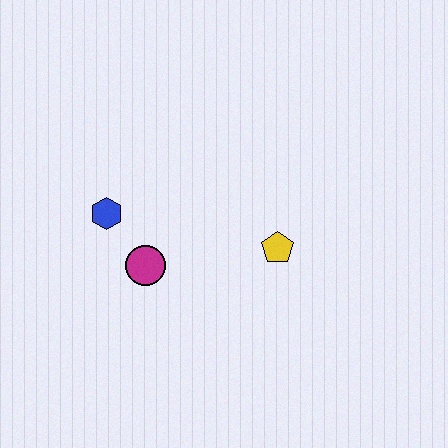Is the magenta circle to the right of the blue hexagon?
Yes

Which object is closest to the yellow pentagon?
The magenta circle is closest to the yellow pentagon.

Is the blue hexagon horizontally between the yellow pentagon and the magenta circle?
No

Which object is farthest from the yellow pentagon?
The blue hexagon is farthest from the yellow pentagon.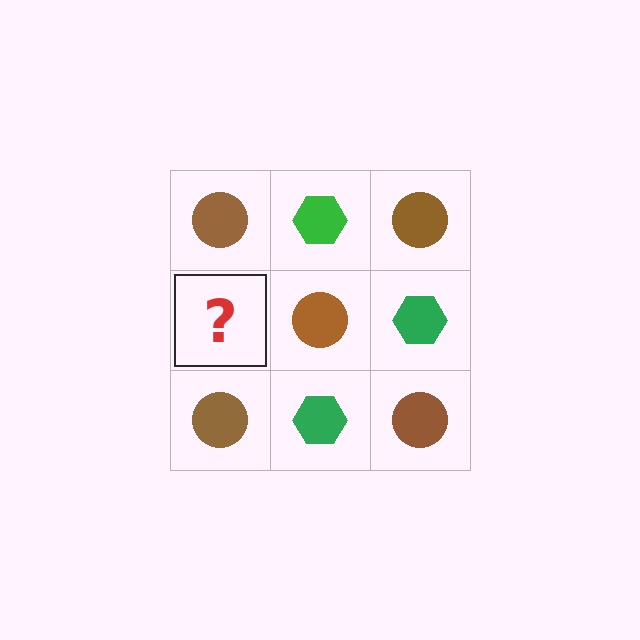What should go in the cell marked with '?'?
The missing cell should contain a green hexagon.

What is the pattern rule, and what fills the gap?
The rule is that it alternates brown circle and green hexagon in a checkerboard pattern. The gap should be filled with a green hexagon.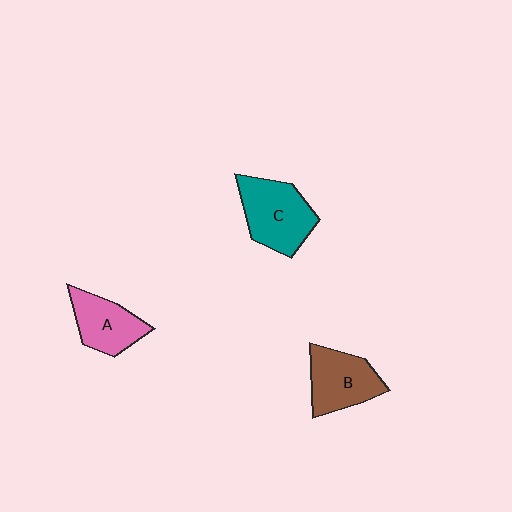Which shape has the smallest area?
Shape A (pink).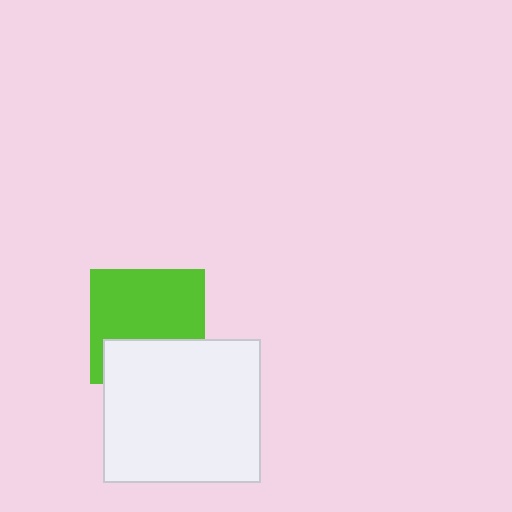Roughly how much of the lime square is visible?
Most of it is visible (roughly 66%).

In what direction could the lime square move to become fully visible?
The lime square could move up. That would shift it out from behind the white rectangle entirely.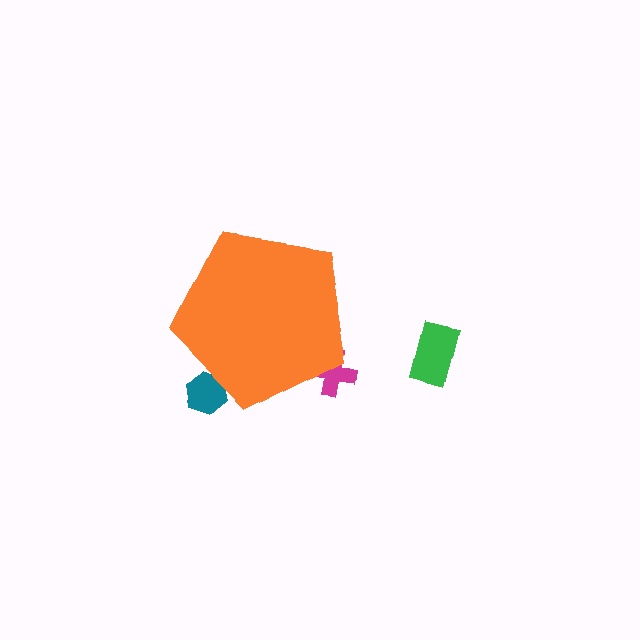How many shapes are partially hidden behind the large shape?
2 shapes are partially hidden.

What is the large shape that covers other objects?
An orange pentagon.